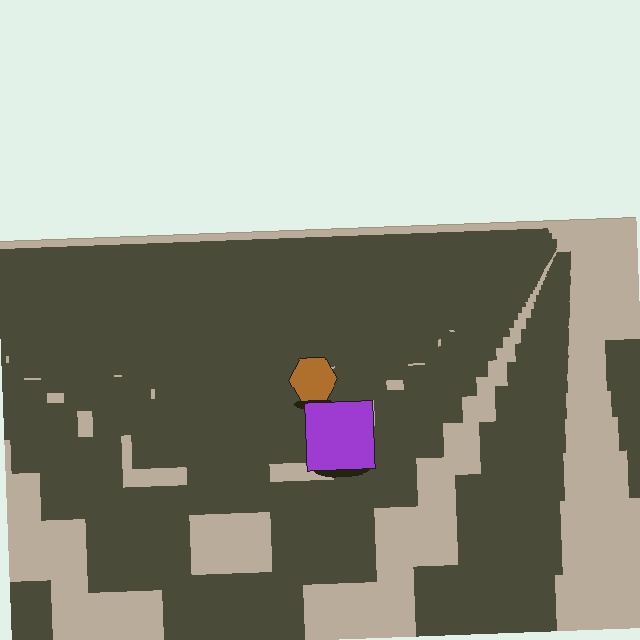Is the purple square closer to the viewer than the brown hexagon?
Yes. The purple square is closer — you can tell from the texture gradient: the ground texture is coarser near it.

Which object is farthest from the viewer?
The brown hexagon is farthest from the viewer. It appears smaller and the ground texture around it is denser.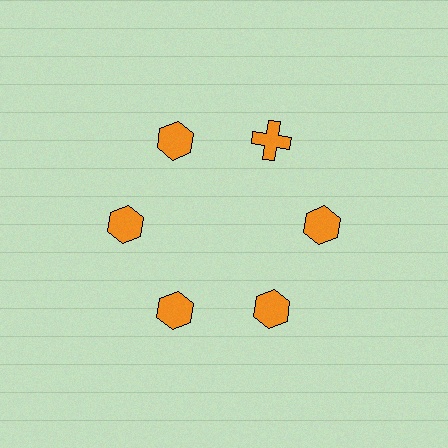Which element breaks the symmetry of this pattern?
The orange cross at roughly the 1 o'clock position breaks the symmetry. All other shapes are orange hexagons.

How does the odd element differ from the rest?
It has a different shape: cross instead of hexagon.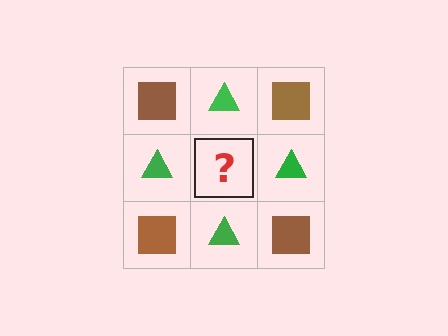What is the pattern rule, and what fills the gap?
The rule is that it alternates brown square and green triangle in a checkerboard pattern. The gap should be filled with a brown square.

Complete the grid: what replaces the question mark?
The question mark should be replaced with a brown square.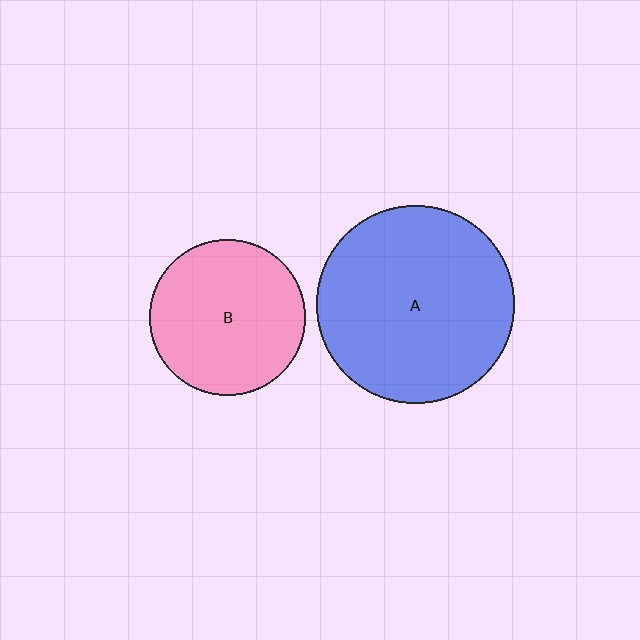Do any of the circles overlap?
No, none of the circles overlap.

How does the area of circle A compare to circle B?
Approximately 1.6 times.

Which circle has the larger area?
Circle A (blue).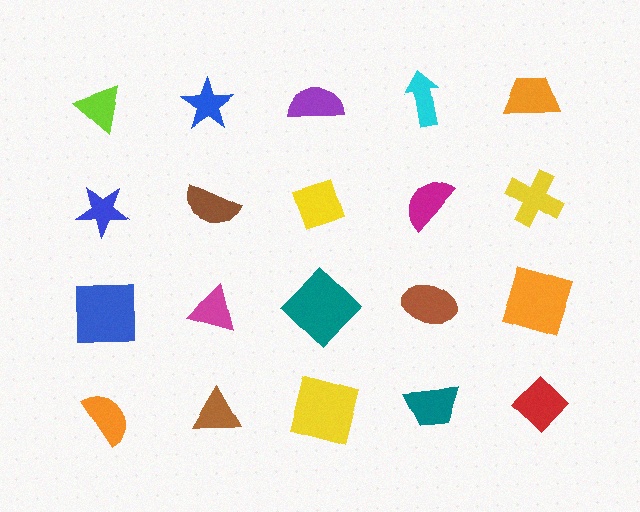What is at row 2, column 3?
A yellow diamond.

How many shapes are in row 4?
5 shapes.